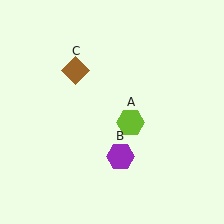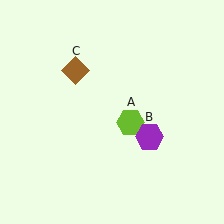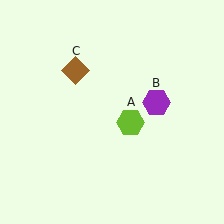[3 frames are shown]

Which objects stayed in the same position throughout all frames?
Lime hexagon (object A) and brown diamond (object C) remained stationary.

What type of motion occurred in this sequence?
The purple hexagon (object B) rotated counterclockwise around the center of the scene.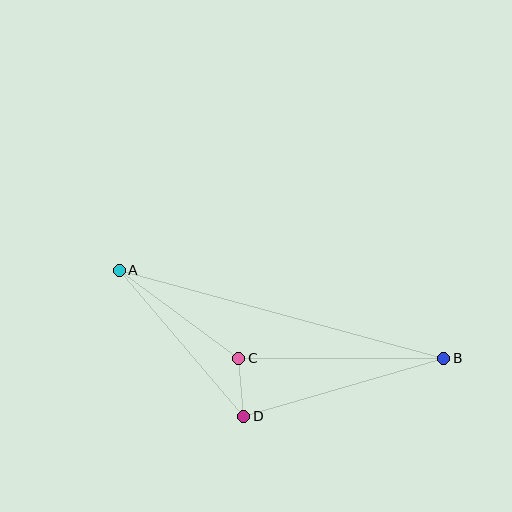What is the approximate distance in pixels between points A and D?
The distance between A and D is approximately 192 pixels.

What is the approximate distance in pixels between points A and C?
The distance between A and C is approximately 149 pixels.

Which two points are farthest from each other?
Points A and B are farthest from each other.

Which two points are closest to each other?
Points C and D are closest to each other.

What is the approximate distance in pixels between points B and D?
The distance between B and D is approximately 208 pixels.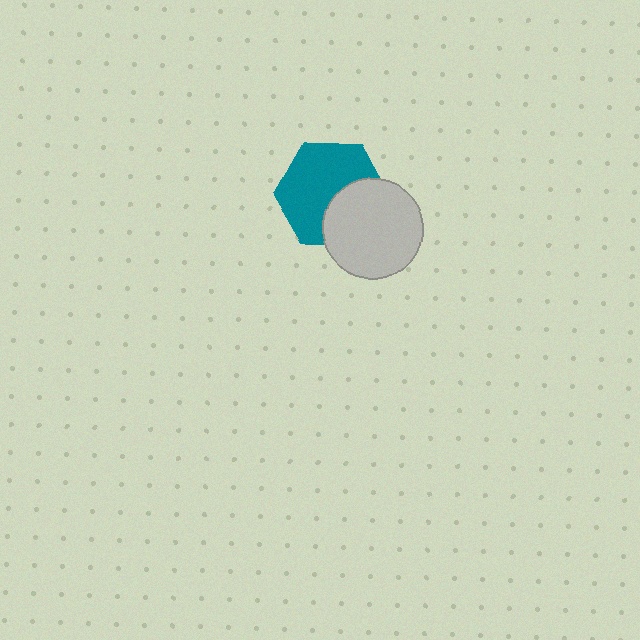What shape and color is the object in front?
The object in front is a light gray circle.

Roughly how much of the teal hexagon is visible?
About half of it is visible (roughly 64%).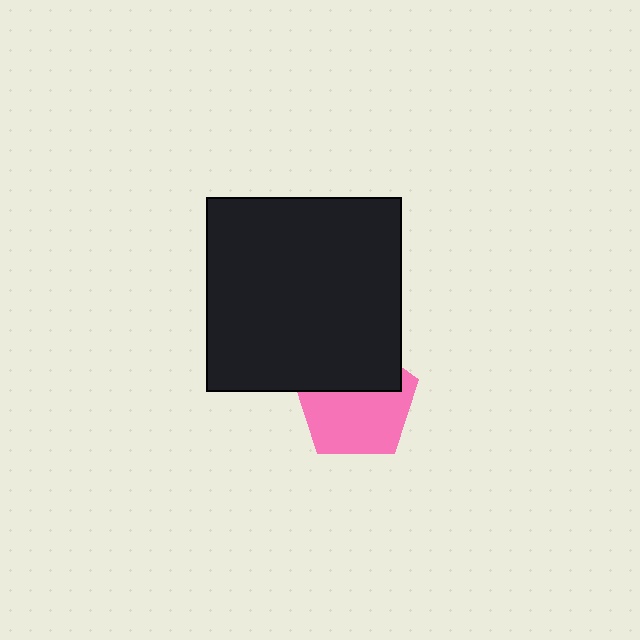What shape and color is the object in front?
The object in front is a black square.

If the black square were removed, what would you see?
You would see the complete pink pentagon.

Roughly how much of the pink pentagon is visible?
About half of it is visible (roughly 61%).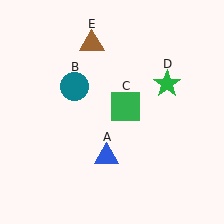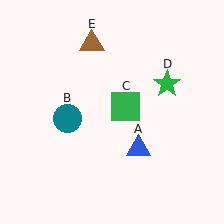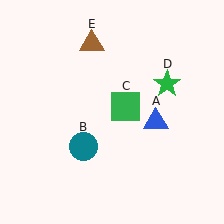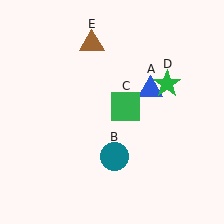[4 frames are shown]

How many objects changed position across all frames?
2 objects changed position: blue triangle (object A), teal circle (object B).